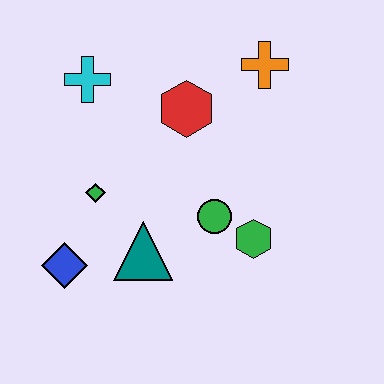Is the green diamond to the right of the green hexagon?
No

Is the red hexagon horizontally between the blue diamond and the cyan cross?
No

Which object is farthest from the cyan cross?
The green hexagon is farthest from the cyan cross.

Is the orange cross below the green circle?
No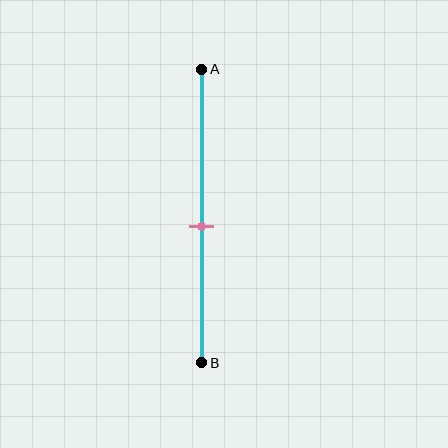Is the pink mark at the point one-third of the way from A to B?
No, the mark is at about 55% from A, not at the 33% one-third point.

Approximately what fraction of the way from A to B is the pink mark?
The pink mark is approximately 55% of the way from A to B.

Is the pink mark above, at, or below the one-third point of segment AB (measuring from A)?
The pink mark is below the one-third point of segment AB.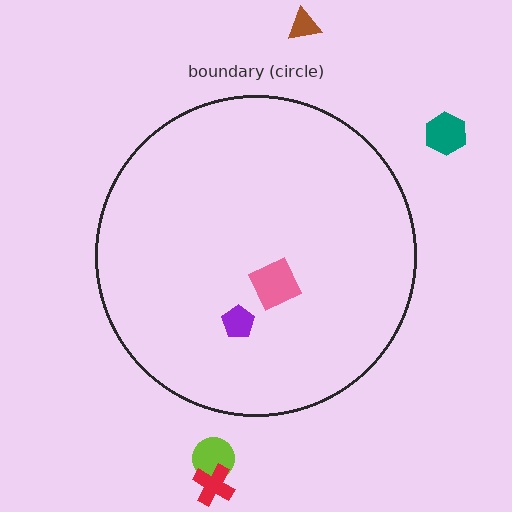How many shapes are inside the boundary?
2 inside, 4 outside.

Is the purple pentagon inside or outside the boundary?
Inside.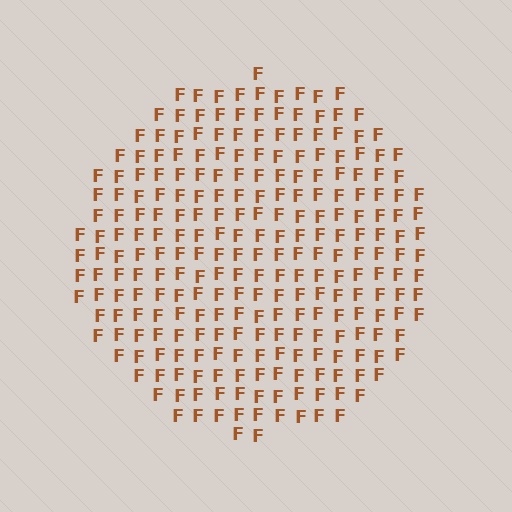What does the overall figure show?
The overall figure shows a circle.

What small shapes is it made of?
It is made of small letter F's.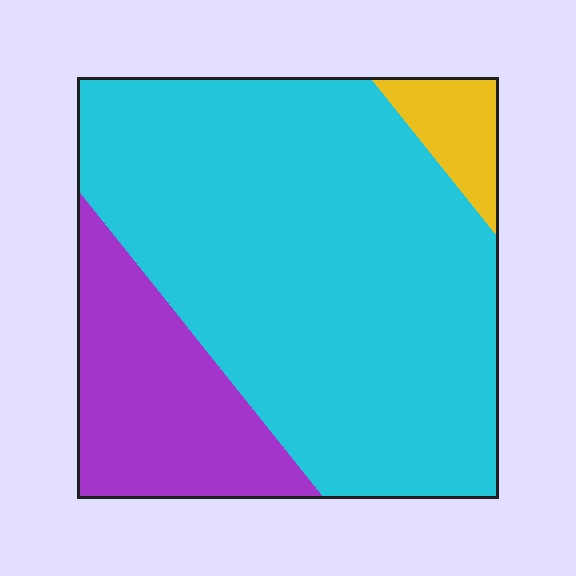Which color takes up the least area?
Yellow, at roughly 5%.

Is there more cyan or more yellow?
Cyan.